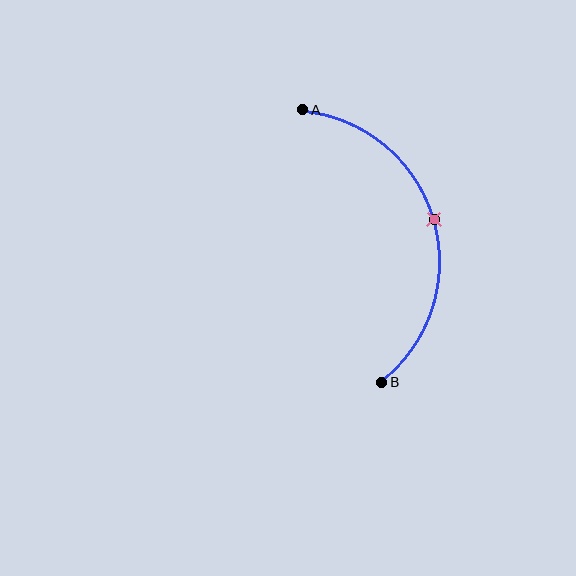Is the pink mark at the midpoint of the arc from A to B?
Yes. The pink mark lies on the arc at equal arc-length from both A and B — it is the arc midpoint.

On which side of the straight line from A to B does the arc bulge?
The arc bulges to the right of the straight line connecting A and B.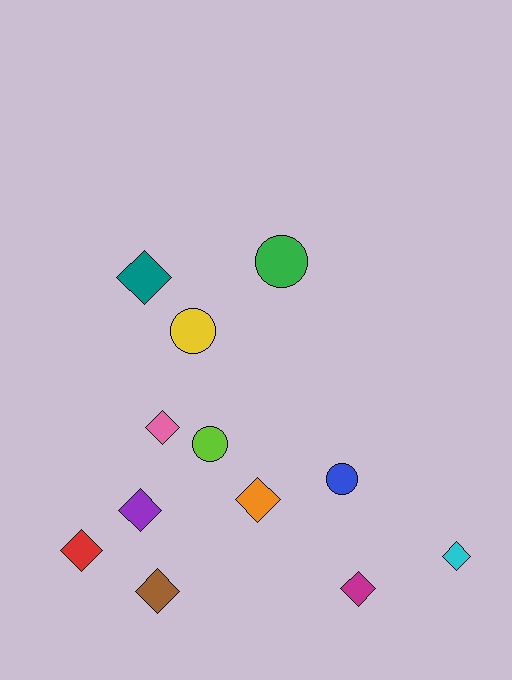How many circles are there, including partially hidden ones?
There are 4 circles.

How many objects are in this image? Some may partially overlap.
There are 12 objects.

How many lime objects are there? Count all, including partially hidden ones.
There is 1 lime object.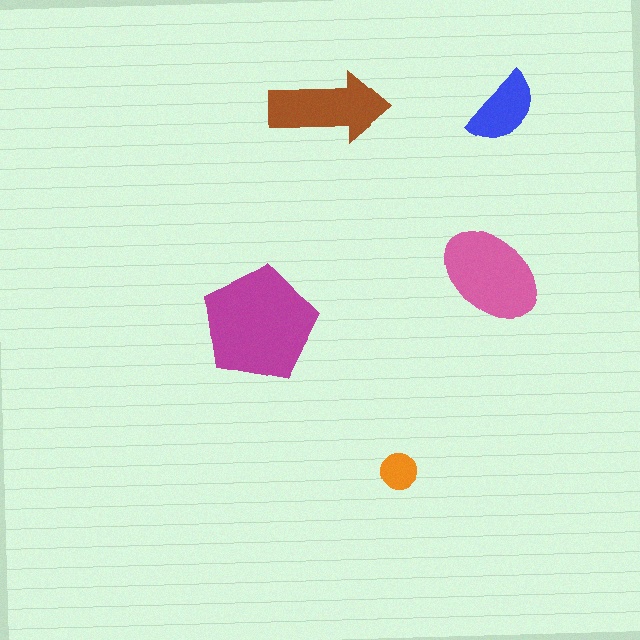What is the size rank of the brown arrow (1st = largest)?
3rd.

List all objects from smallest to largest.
The orange circle, the blue semicircle, the brown arrow, the pink ellipse, the magenta pentagon.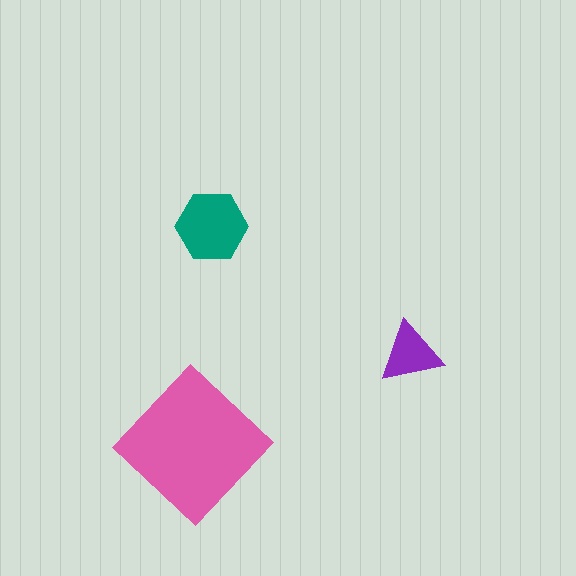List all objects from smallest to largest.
The purple triangle, the teal hexagon, the pink diamond.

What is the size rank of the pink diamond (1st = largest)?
1st.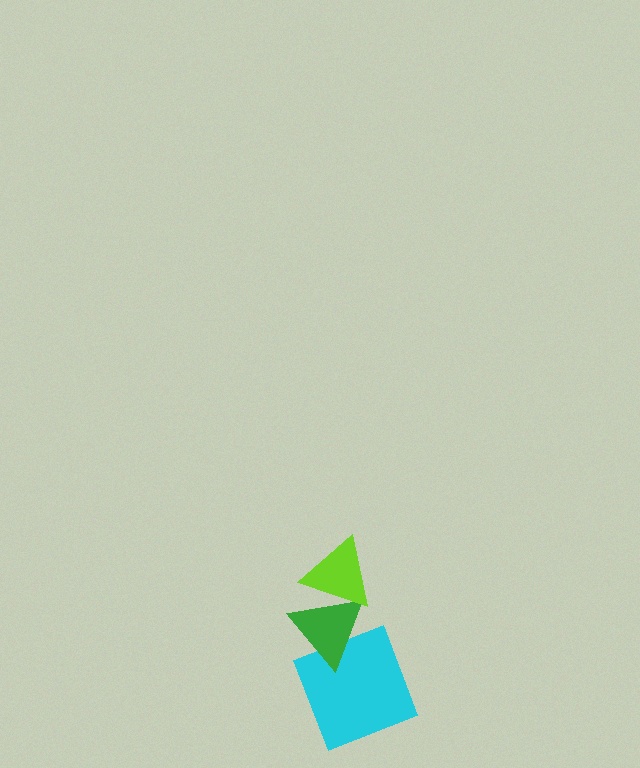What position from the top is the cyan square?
The cyan square is 3rd from the top.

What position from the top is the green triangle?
The green triangle is 2nd from the top.